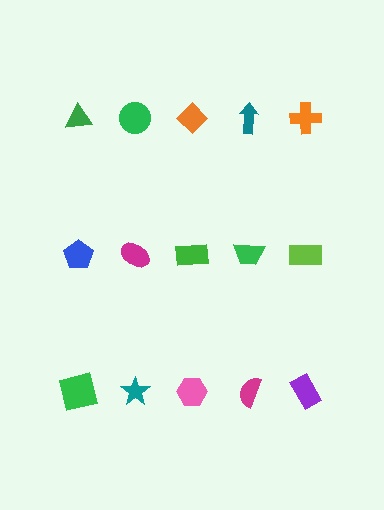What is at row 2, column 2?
A magenta ellipse.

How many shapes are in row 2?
5 shapes.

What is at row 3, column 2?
A teal star.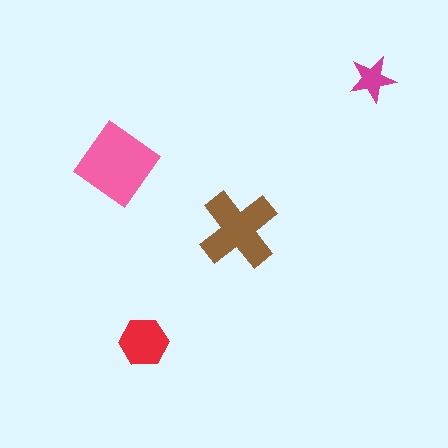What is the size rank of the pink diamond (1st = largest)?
1st.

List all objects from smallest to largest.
The magenta star, the red hexagon, the brown cross, the pink diamond.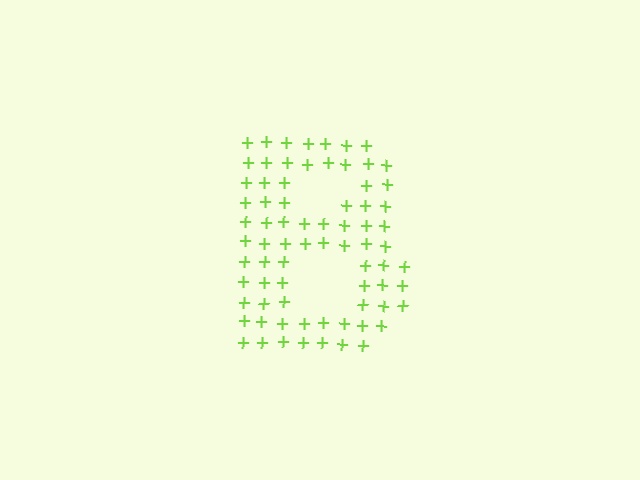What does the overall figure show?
The overall figure shows the letter B.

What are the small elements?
The small elements are plus signs.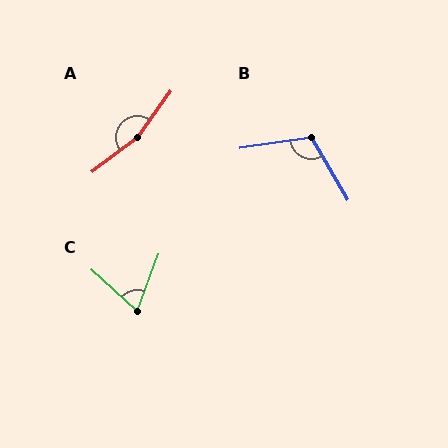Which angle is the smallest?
C, at approximately 68 degrees.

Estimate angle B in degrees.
Approximately 112 degrees.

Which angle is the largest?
A, at approximately 163 degrees.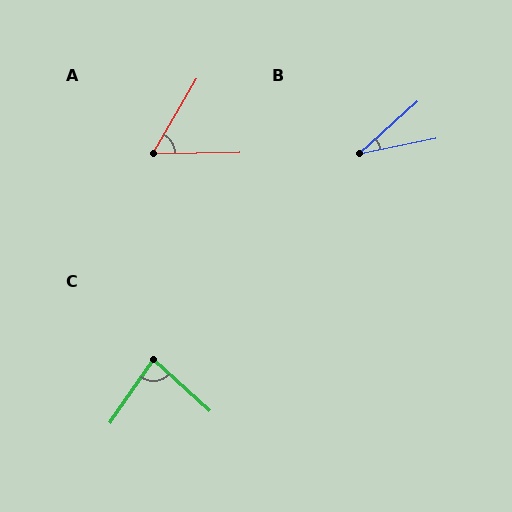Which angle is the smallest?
B, at approximately 30 degrees.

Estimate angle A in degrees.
Approximately 59 degrees.